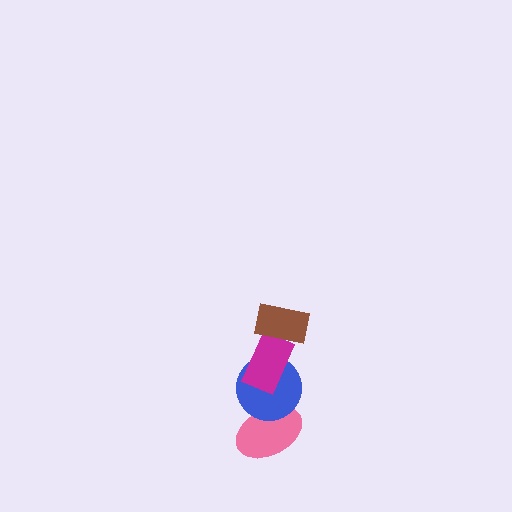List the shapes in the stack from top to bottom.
From top to bottom: the brown rectangle, the magenta rectangle, the blue circle, the pink ellipse.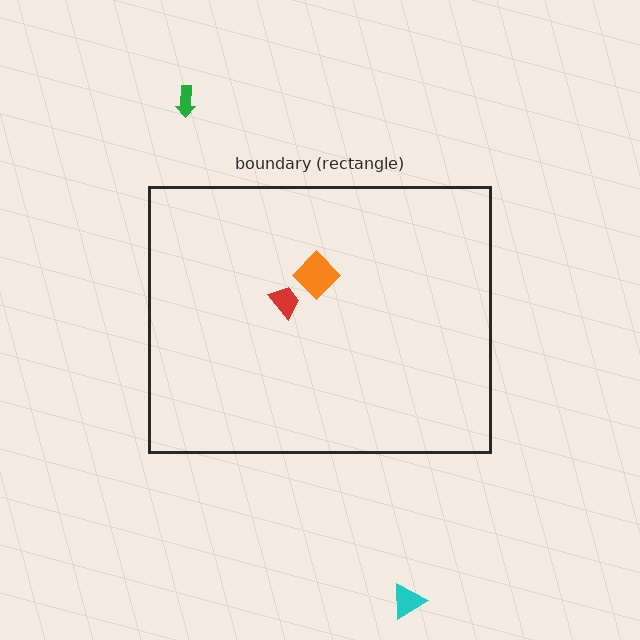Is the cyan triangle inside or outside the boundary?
Outside.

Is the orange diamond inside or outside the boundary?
Inside.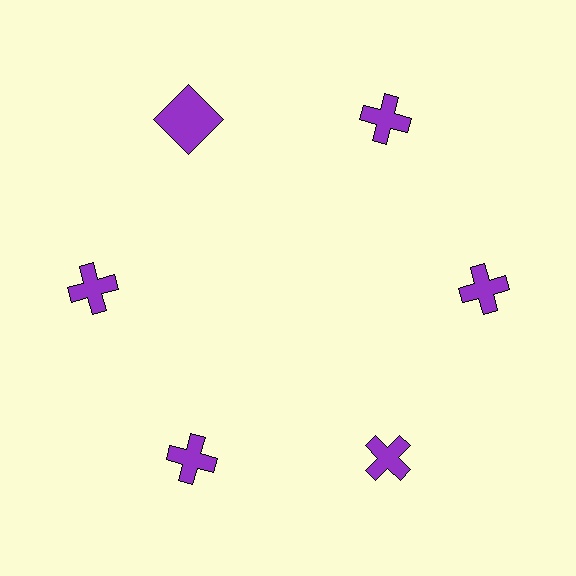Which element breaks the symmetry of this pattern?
The purple square at roughly the 11 o'clock position breaks the symmetry. All other shapes are purple crosses.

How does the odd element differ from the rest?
It has a different shape: square instead of cross.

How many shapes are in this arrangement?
There are 6 shapes arranged in a ring pattern.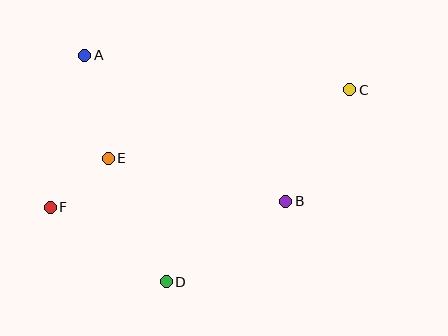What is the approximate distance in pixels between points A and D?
The distance between A and D is approximately 241 pixels.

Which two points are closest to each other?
Points E and F are closest to each other.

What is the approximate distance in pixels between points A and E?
The distance between A and E is approximately 106 pixels.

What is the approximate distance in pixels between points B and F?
The distance between B and F is approximately 235 pixels.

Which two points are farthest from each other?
Points C and F are farthest from each other.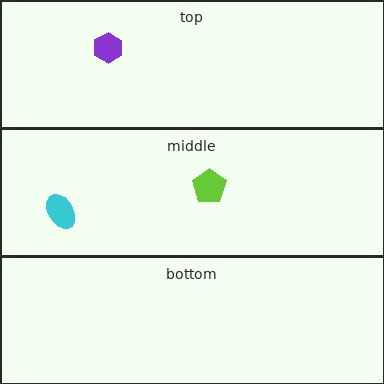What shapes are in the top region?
The purple hexagon.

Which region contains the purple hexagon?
The top region.